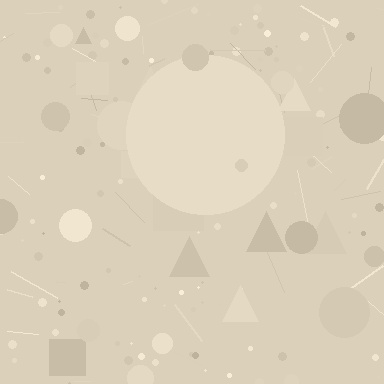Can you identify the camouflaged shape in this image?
The camouflaged shape is a circle.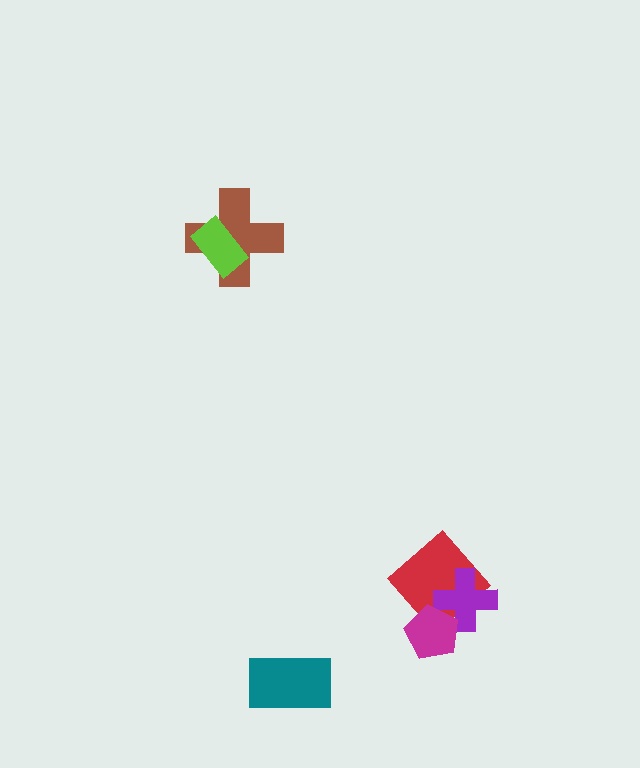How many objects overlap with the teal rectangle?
0 objects overlap with the teal rectangle.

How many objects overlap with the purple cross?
2 objects overlap with the purple cross.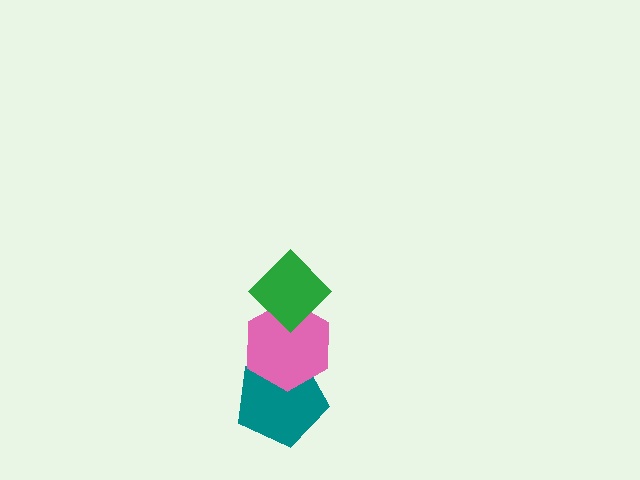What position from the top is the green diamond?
The green diamond is 1st from the top.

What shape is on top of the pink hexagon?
The green diamond is on top of the pink hexagon.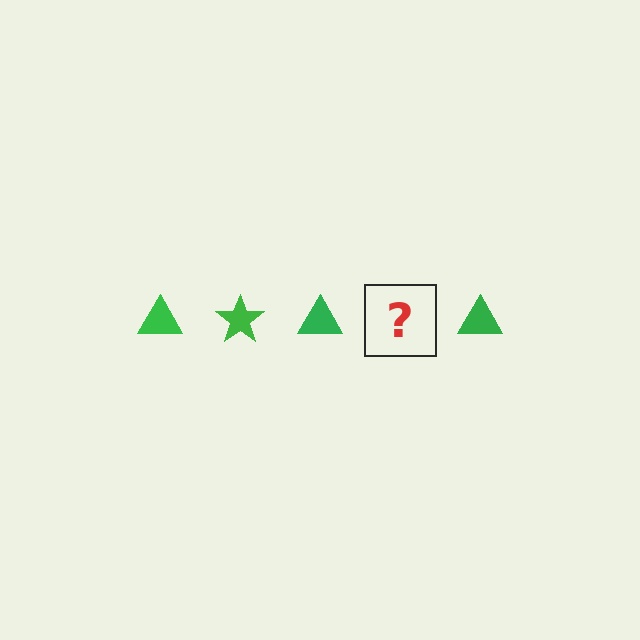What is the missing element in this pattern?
The missing element is a green star.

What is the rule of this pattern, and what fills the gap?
The rule is that the pattern cycles through triangle, star shapes in green. The gap should be filled with a green star.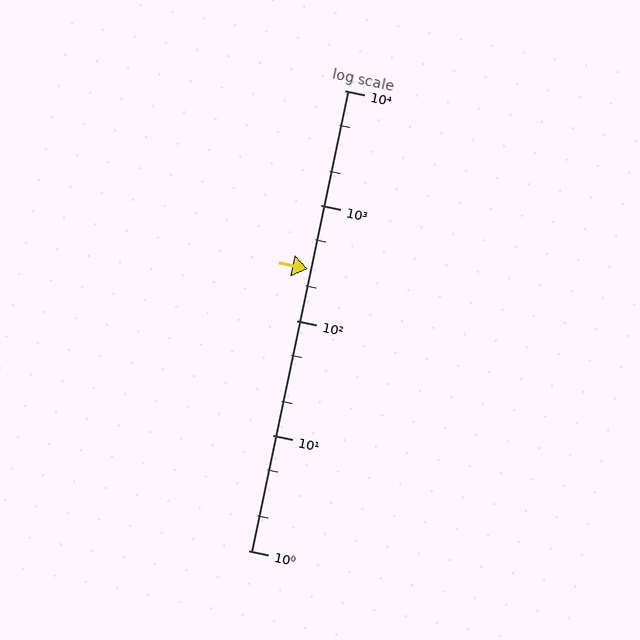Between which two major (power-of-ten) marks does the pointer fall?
The pointer is between 100 and 1000.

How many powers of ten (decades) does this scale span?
The scale spans 4 decades, from 1 to 10000.